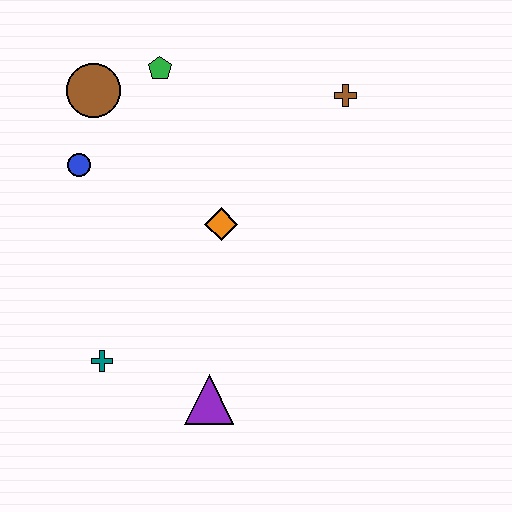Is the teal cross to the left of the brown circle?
No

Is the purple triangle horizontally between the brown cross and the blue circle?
Yes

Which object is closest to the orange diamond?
The blue circle is closest to the orange diamond.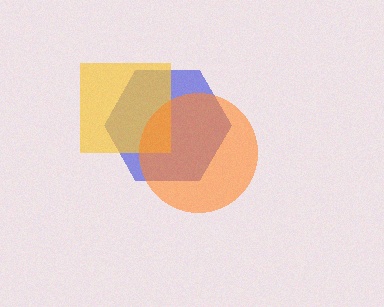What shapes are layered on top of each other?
The layered shapes are: a blue hexagon, a yellow square, an orange circle.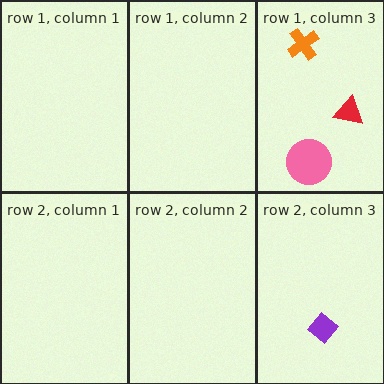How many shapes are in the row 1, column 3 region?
3.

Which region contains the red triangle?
The row 1, column 3 region.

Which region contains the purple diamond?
The row 2, column 3 region.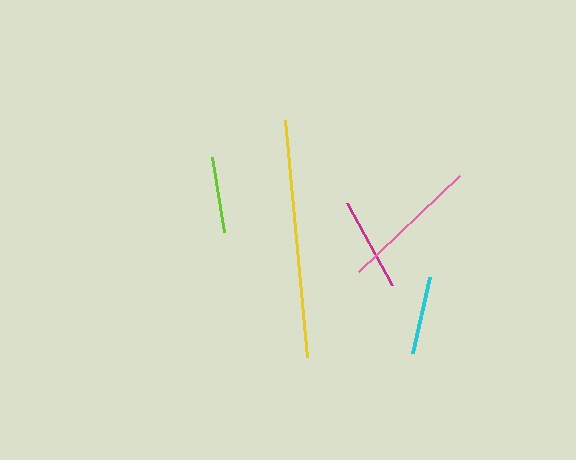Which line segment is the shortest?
The lime line is the shortest at approximately 76 pixels.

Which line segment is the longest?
The yellow line is the longest at approximately 238 pixels.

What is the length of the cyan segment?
The cyan segment is approximately 78 pixels long.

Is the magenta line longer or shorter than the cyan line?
The magenta line is longer than the cyan line.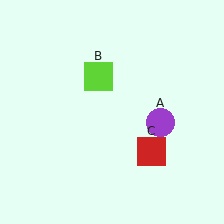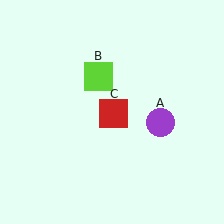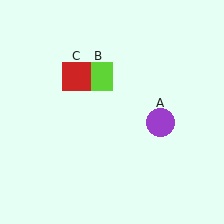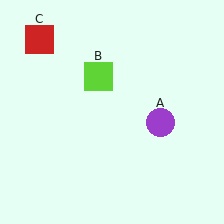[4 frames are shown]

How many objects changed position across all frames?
1 object changed position: red square (object C).